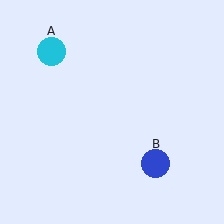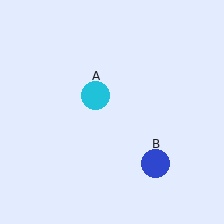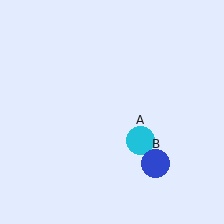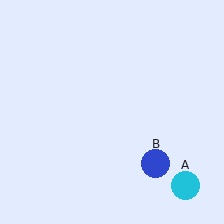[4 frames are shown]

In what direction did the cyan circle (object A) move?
The cyan circle (object A) moved down and to the right.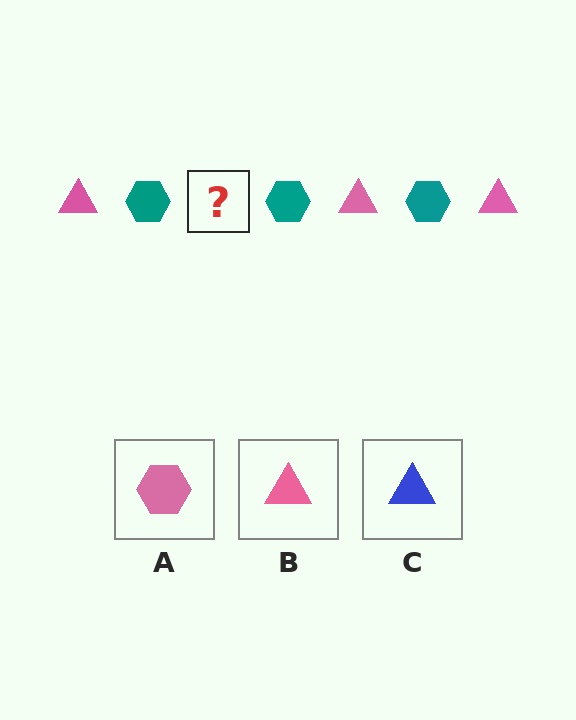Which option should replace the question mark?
Option B.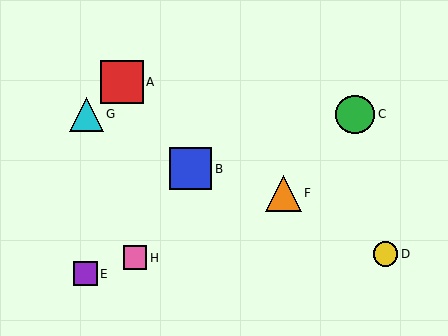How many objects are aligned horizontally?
2 objects (C, G) are aligned horizontally.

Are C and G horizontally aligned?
Yes, both are at y≈114.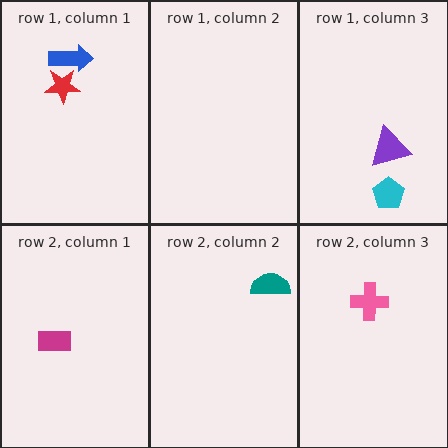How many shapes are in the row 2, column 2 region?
1.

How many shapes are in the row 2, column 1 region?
1.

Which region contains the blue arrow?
The row 1, column 1 region.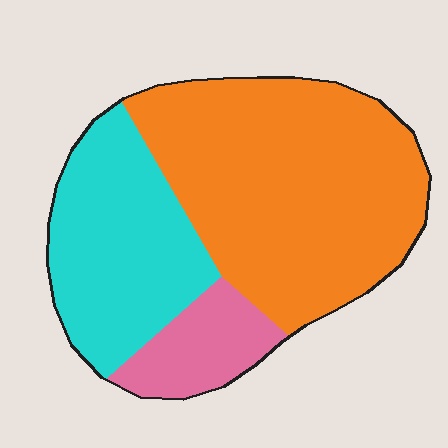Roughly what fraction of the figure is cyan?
Cyan covers around 30% of the figure.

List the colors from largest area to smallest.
From largest to smallest: orange, cyan, pink.